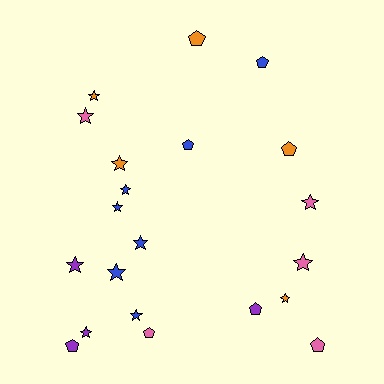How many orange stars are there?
There are 3 orange stars.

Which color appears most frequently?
Blue, with 7 objects.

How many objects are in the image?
There are 21 objects.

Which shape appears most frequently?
Star, with 13 objects.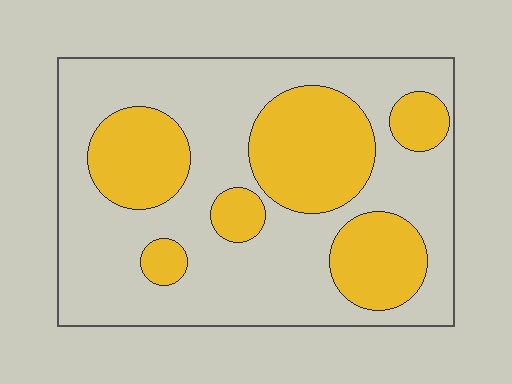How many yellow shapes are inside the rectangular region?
6.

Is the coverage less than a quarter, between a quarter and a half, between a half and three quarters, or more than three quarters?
Between a quarter and a half.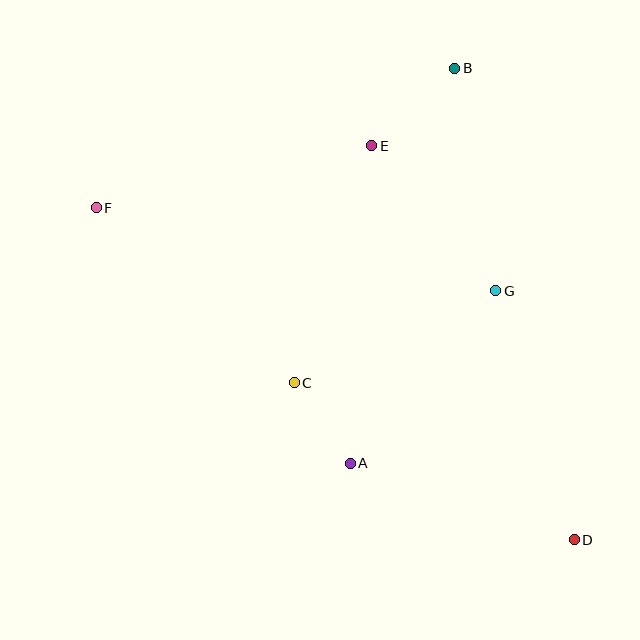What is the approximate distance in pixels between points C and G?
The distance between C and G is approximately 222 pixels.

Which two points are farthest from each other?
Points D and F are farthest from each other.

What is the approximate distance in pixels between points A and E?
The distance between A and E is approximately 319 pixels.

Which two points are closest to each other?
Points A and C are closest to each other.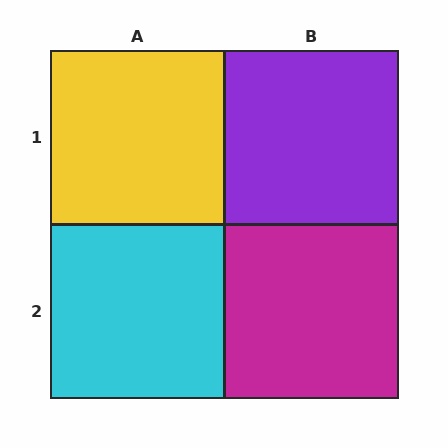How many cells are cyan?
1 cell is cyan.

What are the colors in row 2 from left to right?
Cyan, magenta.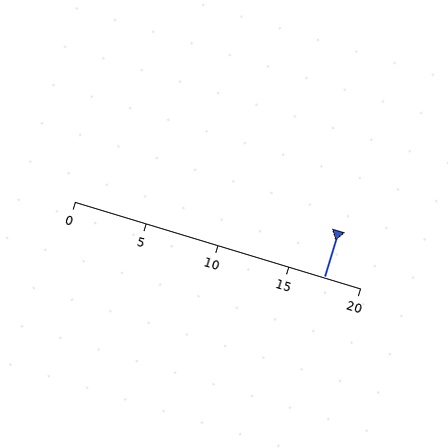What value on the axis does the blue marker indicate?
The marker indicates approximately 17.5.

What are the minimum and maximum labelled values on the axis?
The axis runs from 0 to 20.